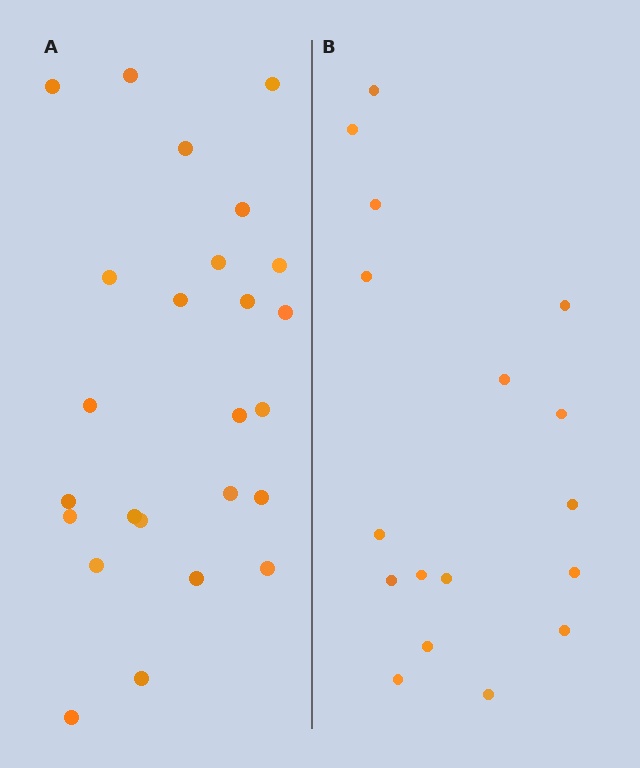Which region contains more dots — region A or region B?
Region A (the left region) has more dots.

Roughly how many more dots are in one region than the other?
Region A has roughly 8 or so more dots than region B.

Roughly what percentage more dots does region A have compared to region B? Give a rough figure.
About 45% more.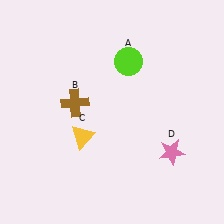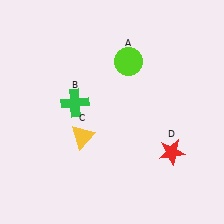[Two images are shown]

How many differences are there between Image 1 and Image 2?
There are 2 differences between the two images.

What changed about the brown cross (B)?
In Image 1, B is brown. In Image 2, it changed to green.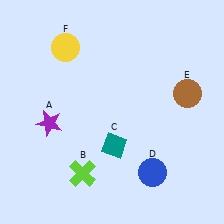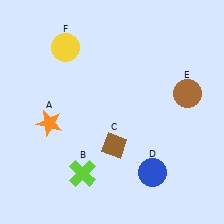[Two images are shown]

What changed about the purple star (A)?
In Image 1, A is purple. In Image 2, it changed to orange.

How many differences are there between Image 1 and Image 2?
There are 2 differences between the two images.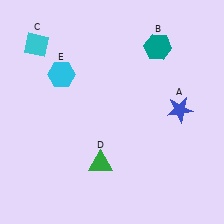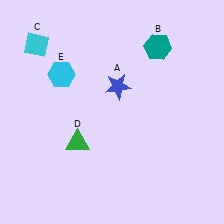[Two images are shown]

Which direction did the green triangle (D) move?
The green triangle (D) moved left.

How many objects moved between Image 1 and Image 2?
2 objects moved between the two images.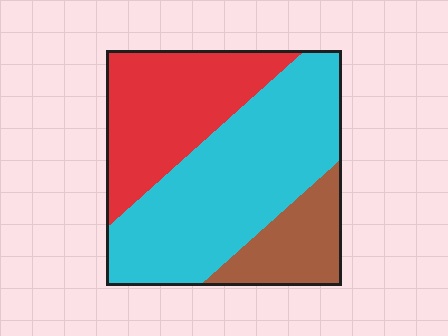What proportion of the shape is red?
Red takes up about one third (1/3) of the shape.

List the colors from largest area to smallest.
From largest to smallest: cyan, red, brown.